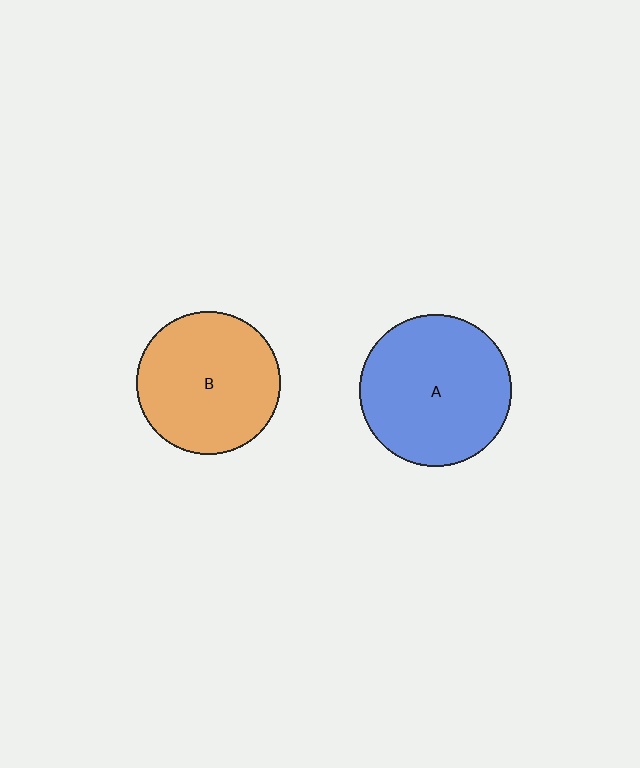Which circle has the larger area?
Circle A (blue).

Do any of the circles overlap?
No, none of the circles overlap.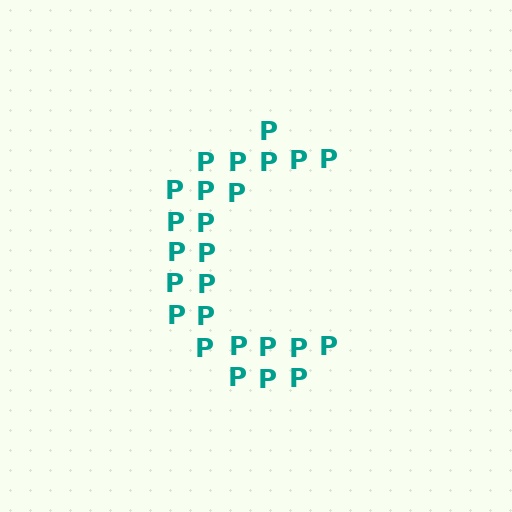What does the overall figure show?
The overall figure shows the letter C.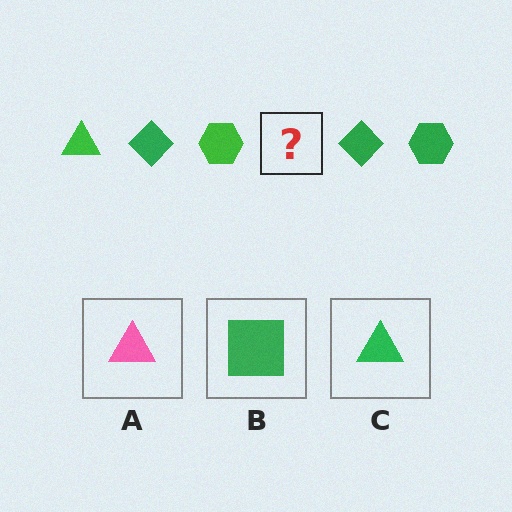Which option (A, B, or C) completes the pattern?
C.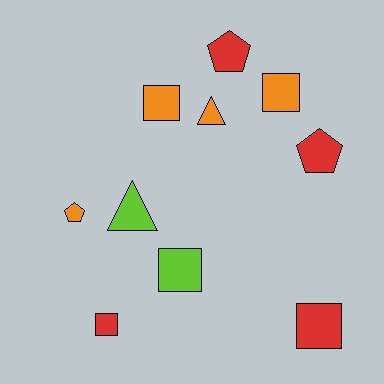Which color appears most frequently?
Orange, with 4 objects.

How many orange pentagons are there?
There is 1 orange pentagon.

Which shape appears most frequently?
Square, with 5 objects.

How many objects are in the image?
There are 10 objects.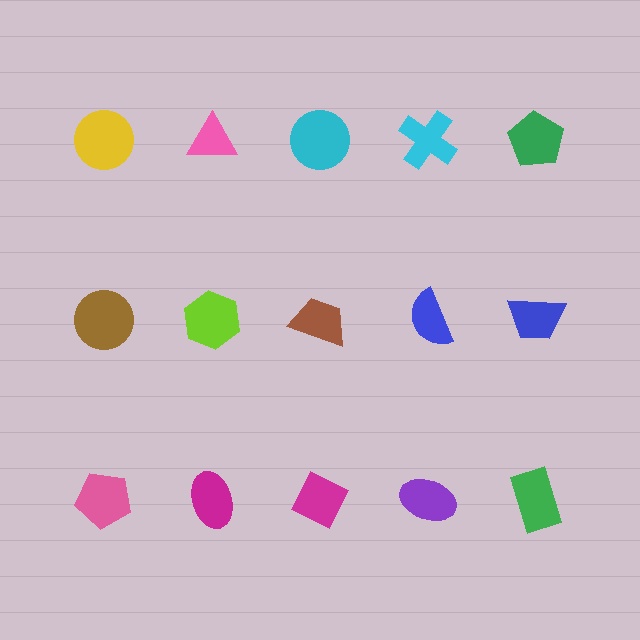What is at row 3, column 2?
A magenta ellipse.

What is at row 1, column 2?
A pink triangle.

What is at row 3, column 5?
A green rectangle.